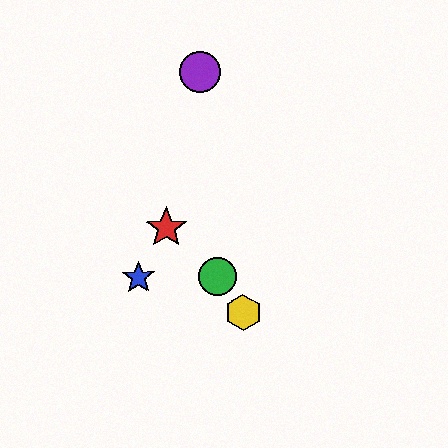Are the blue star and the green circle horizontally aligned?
Yes, both are at y≈277.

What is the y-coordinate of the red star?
The red star is at y≈228.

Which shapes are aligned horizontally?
The blue star, the green circle are aligned horizontally.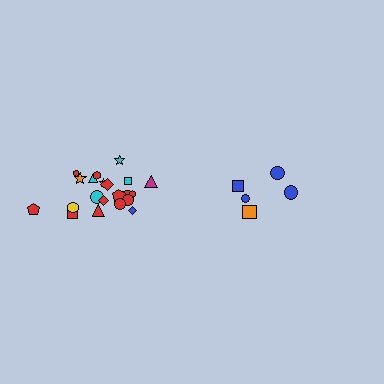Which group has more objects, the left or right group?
The left group.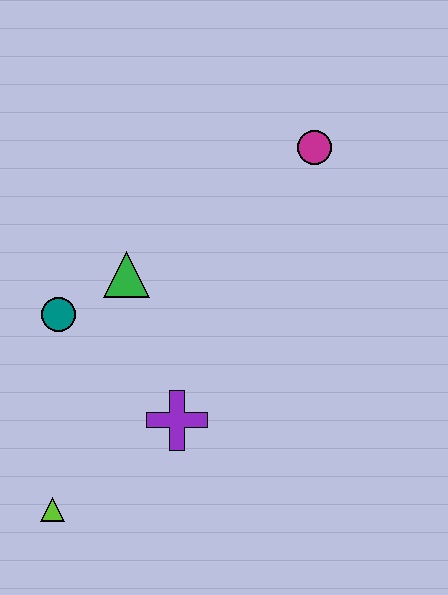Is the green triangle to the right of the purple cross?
No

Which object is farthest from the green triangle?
The lime triangle is farthest from the green triangle.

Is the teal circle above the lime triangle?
Yes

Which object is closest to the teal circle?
The green triangle is closest to the teal circle.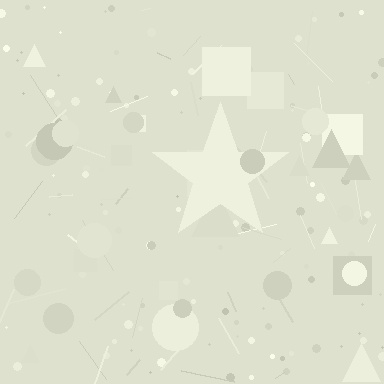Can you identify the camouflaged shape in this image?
The camouflaged shape is a star.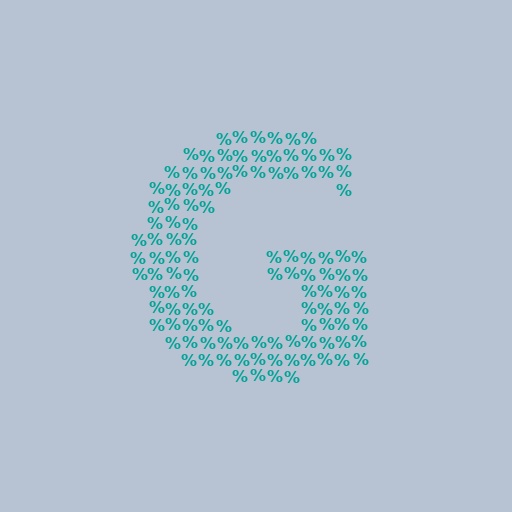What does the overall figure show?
The overall figure shows the letter G.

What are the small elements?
The small elements are percent signs.